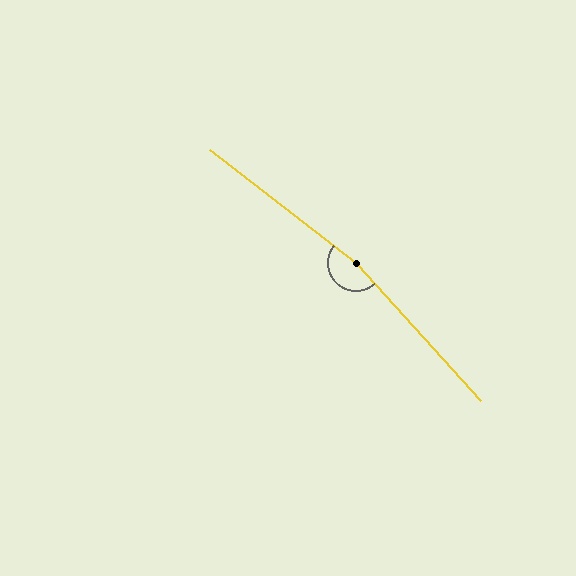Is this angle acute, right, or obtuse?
It is obtuse.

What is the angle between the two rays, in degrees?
Approximately 170 degrees.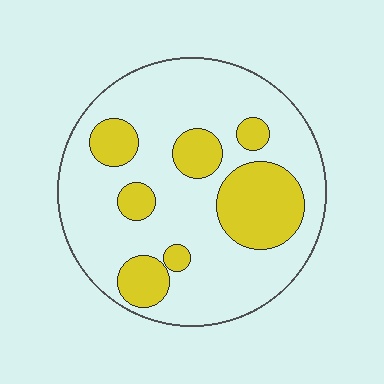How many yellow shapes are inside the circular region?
7.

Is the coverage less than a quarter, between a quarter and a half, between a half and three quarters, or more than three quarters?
Between a quarter and a half.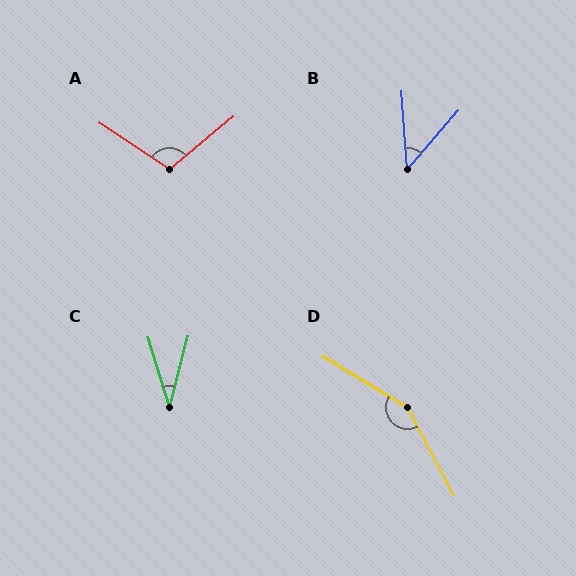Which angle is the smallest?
C, at approximately 32 degrees.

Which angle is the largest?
D, at approximately 149 degrees.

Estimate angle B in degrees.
Approximately 45 degrees.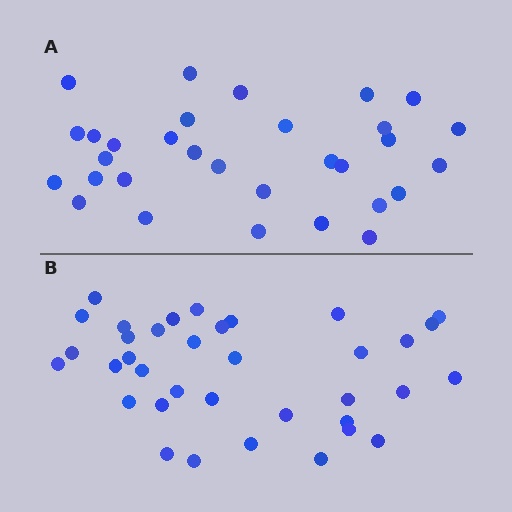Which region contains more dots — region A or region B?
Region B (the bottom region) has more dots.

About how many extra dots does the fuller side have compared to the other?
Region B has about 5 more dots than region A.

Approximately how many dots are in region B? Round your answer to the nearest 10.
About 40 dots. (The exact count is 36, which rounds to 40.)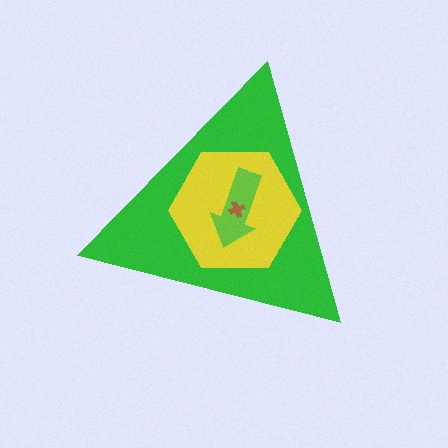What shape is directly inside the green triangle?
The yellow hexagon.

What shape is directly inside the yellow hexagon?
The lime arrow.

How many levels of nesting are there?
4.